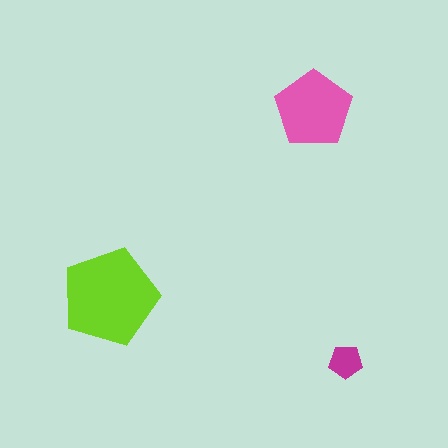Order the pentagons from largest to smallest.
the lime one, the pink one, the magenta one.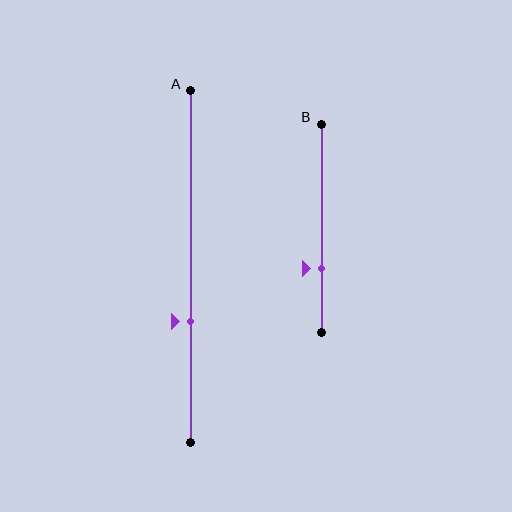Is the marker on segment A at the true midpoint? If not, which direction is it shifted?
No, the marker on segment A is shifted downward by about 16% of the segment length.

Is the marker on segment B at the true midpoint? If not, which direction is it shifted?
No, the marker on segment B is shifted downward by about 19% of the segment length.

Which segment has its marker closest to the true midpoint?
Segment A has its marker closest to the true midpoint.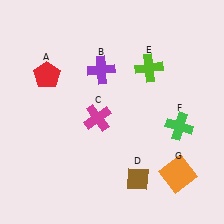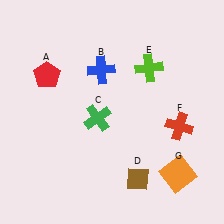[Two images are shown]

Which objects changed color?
B changed from purple to blue. C changed from magenta to green. F changed from green to red.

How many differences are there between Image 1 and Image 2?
There are 3 differences between the two images.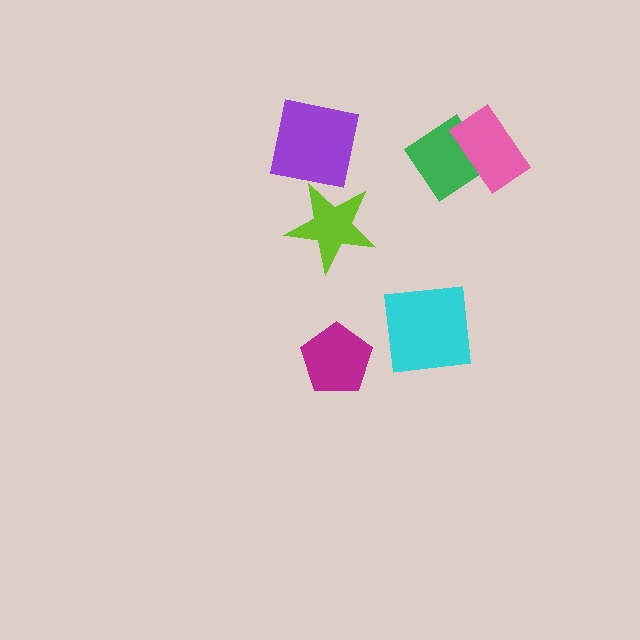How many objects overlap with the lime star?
0 objects overlap with the lime star.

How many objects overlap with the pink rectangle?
1 object overlaps with the pink rectangle.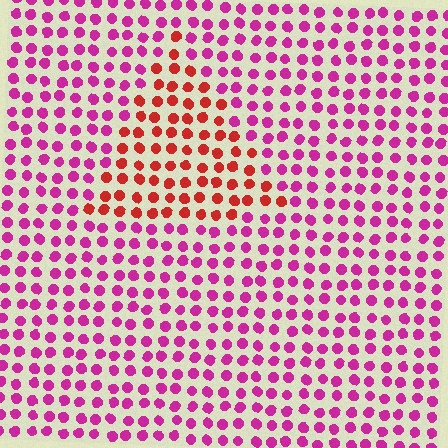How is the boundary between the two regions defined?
The boundary is defined purely by a slight shift in hue (about 44 degrees). Spacing, size, and orientation are identical on both sides.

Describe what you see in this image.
The image is filled with small magenta elements in a uniform arrangement. A triangle-shaped region is visible where the elements are tinted to a slightly different hue, forming a subtle color boundary.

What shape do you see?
I see a triangle.